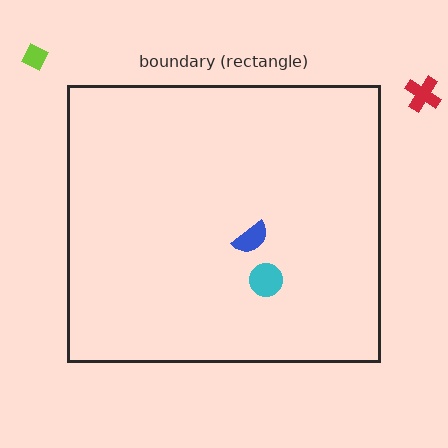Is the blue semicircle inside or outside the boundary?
Inside.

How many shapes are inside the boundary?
2 inside, 2 outside.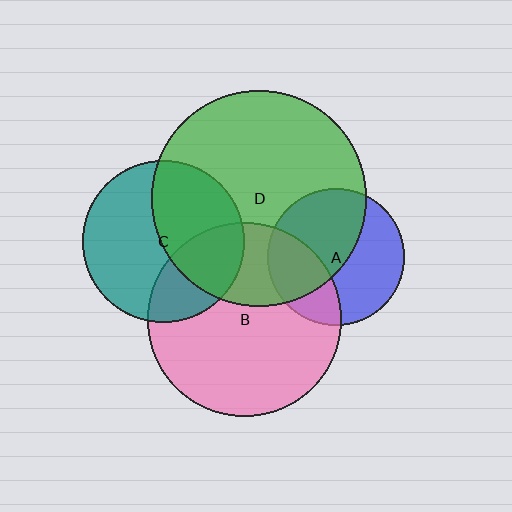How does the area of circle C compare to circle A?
Approximately 1.4 times.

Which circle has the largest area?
Circle D (green).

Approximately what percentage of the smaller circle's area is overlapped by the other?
Approximately 30%.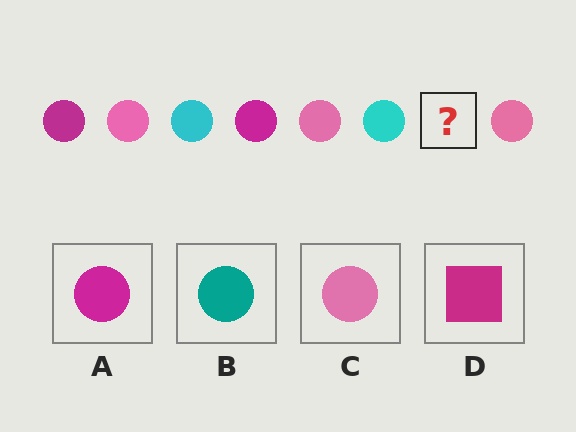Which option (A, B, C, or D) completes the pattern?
A.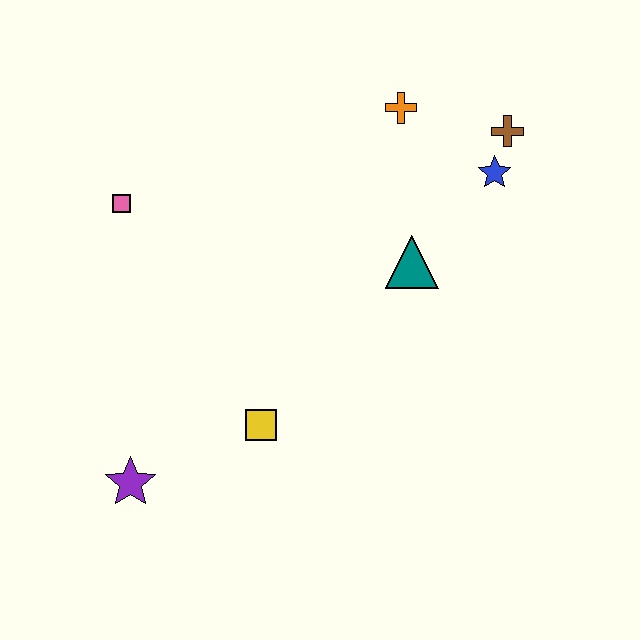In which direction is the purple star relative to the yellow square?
The purple star is to the left of the yellow square.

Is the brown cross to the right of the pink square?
Yes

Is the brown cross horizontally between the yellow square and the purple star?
No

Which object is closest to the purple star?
The yellow square is closest to the purple star.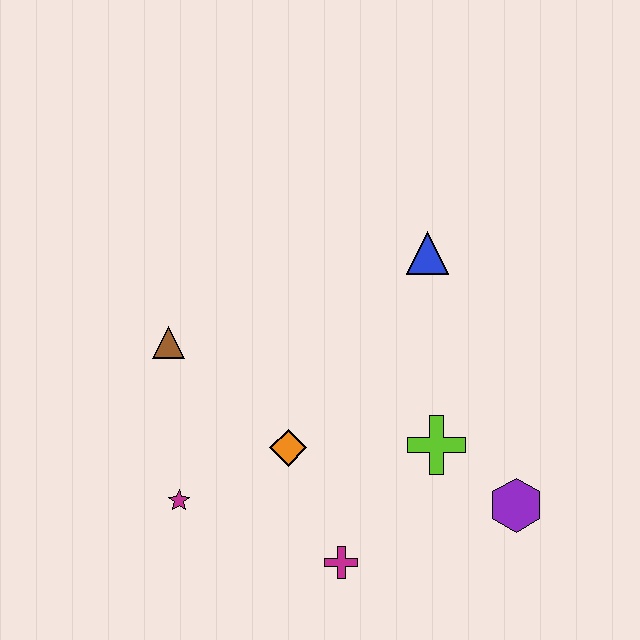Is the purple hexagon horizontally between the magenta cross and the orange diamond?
No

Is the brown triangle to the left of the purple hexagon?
Yes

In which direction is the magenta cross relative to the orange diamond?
The magenta cross is below the orange diamond.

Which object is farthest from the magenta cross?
The blue triangle is farthest from the magenta cross.